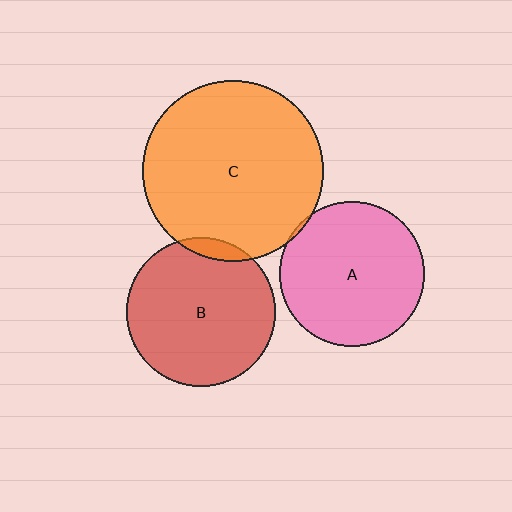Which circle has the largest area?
Circle C (orange).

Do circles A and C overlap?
Yes.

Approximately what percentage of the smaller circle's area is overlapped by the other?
Approximately 5%.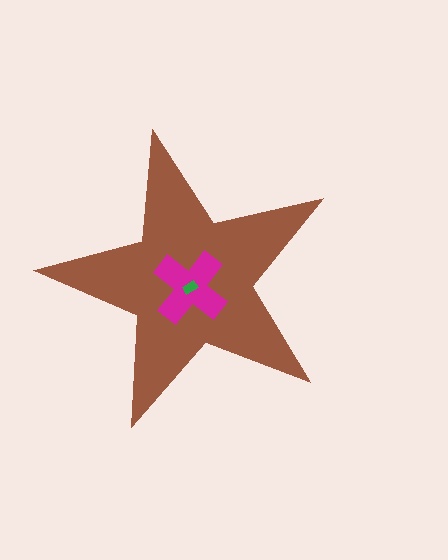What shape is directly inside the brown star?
The magenta cross.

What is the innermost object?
The green rectangle.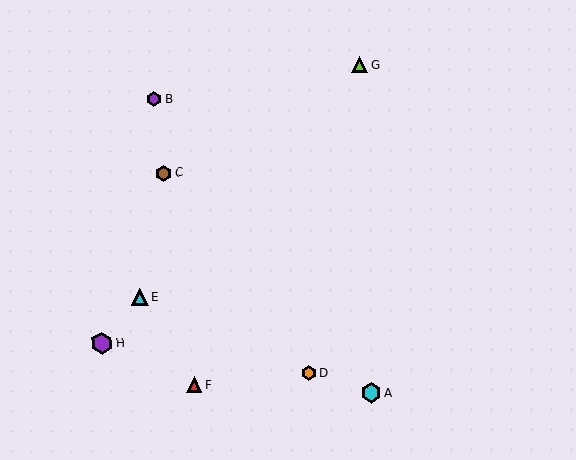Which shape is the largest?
The purple hexagon (labeled H) is the largest.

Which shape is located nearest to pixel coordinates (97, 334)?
The purple hexagon (labeled H) at (102, 343) is nearest to that location.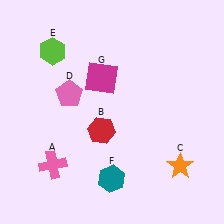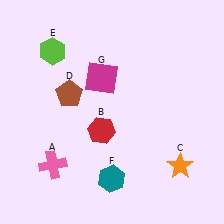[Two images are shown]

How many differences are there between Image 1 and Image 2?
There is 1 difference between the two images.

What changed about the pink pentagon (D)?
In Image 1, D is pink. In Image 2, it changed to brown.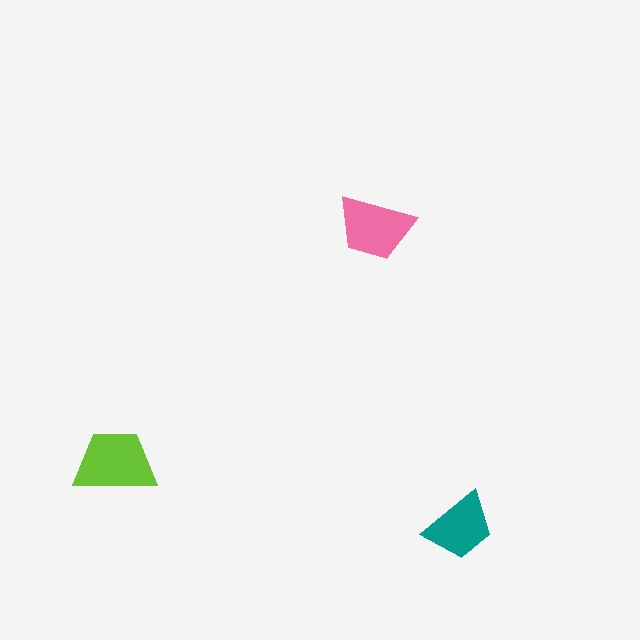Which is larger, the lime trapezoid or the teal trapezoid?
The lime one.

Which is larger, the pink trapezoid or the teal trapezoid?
The pink one.